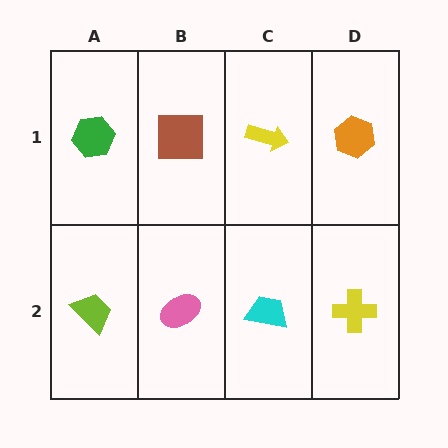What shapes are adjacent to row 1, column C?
A cyan trapezoid (row 2, column C), a brown square (row 1, column B), an orange hexagon (row 1, column D).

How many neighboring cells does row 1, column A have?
2.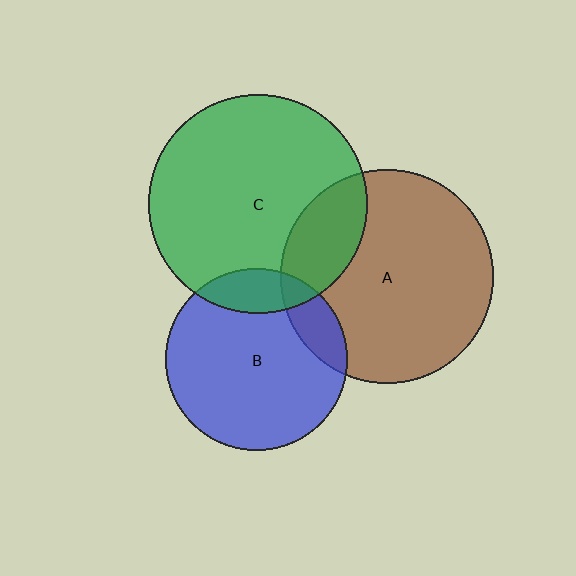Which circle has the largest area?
Circle C (green).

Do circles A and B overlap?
Yes.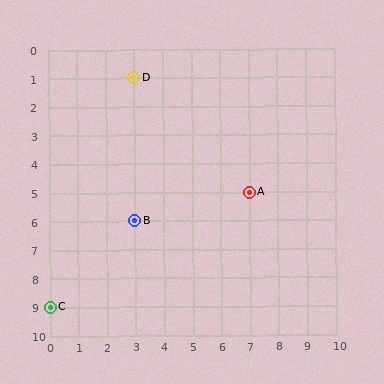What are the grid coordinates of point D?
Point D is at grid coordinates (3, 1).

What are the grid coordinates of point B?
Point B is at grid coordinates (3, 6).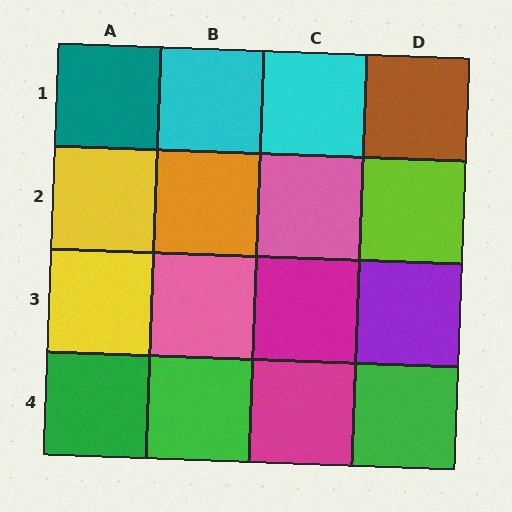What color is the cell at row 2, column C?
Pink.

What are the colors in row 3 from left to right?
Yellow, pink, magenta, purple.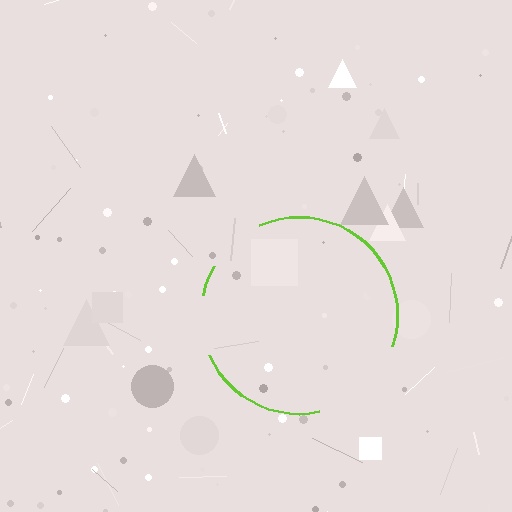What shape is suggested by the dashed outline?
The dashed outline suggests a circle.